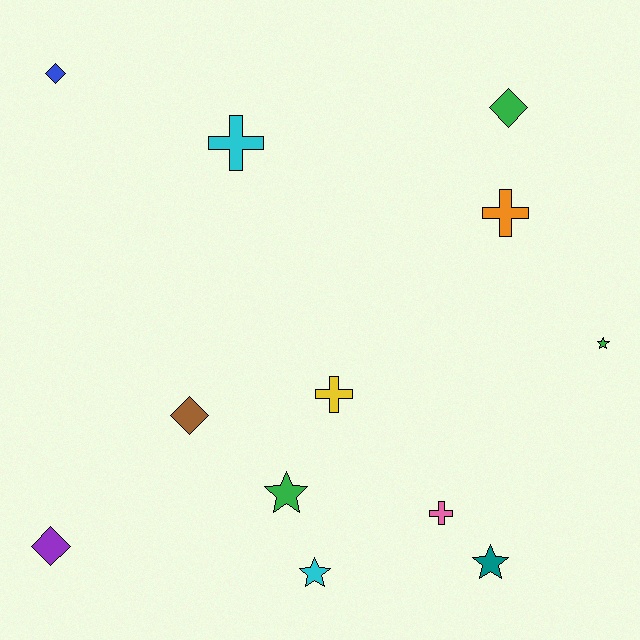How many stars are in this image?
There are 4 stars.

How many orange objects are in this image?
There is 1 orange object.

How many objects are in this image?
There are 12 objects.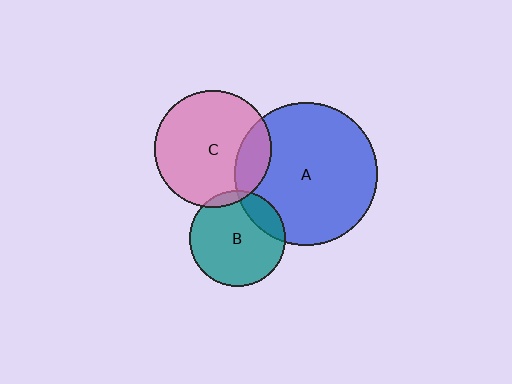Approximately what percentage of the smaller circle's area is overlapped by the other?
Approximately 15%.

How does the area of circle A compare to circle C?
Approximately 1.5 times.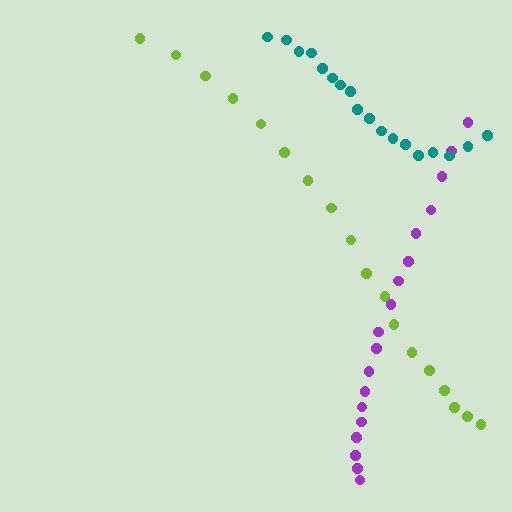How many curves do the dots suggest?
There are 3 distinct paths.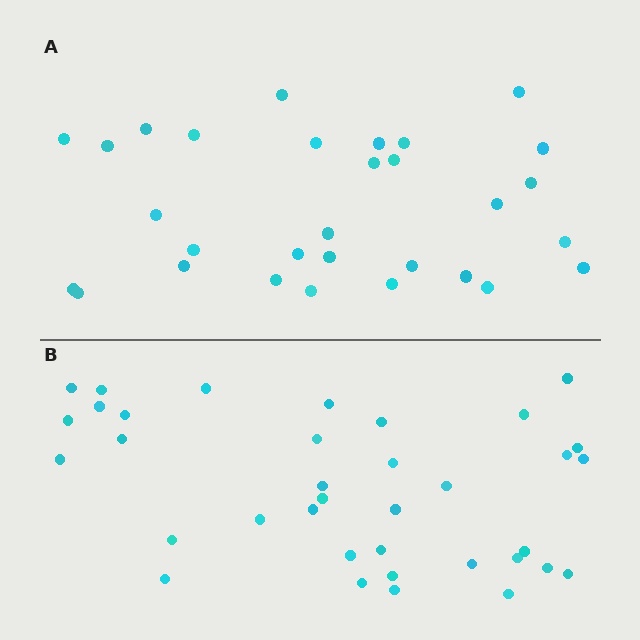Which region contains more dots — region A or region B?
Region B (the bottom region) has more dots.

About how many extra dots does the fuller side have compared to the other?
Region B has about 6 more dots than region A.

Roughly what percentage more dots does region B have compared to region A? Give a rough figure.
About 20% more.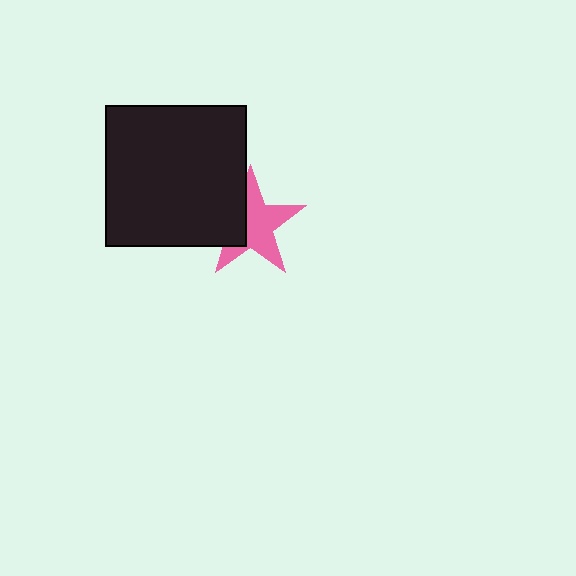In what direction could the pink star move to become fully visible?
The pink star could move right. That would shift it out from behind the black square entirely.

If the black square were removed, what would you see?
You would see the complete pink star.